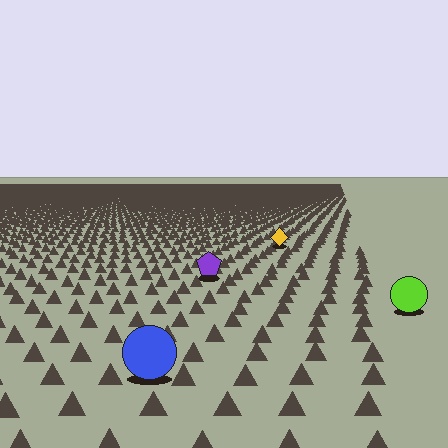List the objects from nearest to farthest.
From nearest to farthest: the blue circle, the lime circle, the purple pentagon, the yellow diamond.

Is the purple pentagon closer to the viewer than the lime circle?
No. The lime circle is closer — you can tell from the texture gradient: the ground texture is coarser near it.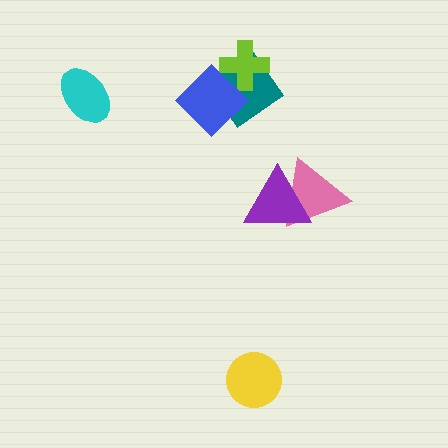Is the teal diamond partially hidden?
Yes, it is partially covered by another shape.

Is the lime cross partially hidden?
Yes, it is partially covered by another shape.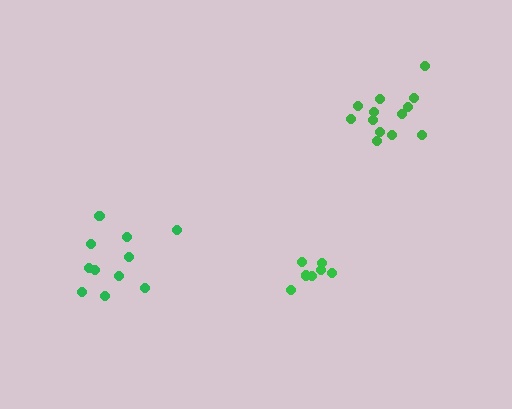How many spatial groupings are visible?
There are 3 spatial groupings.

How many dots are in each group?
Group 1: 7 dots, Group 2: 11 dots, Group 3: 13 dots (31 total).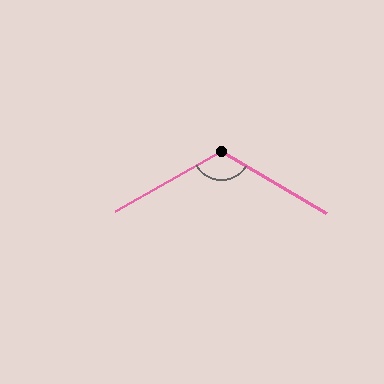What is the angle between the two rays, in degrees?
Approximately 120 degrees.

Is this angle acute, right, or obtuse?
It is obtuse.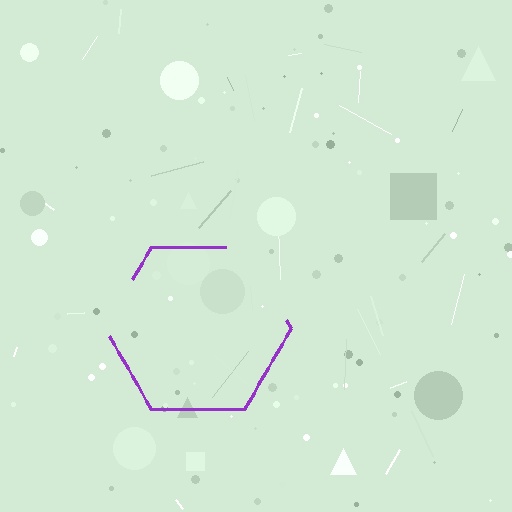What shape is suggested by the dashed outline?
The dashed outline suggests a hexagon.